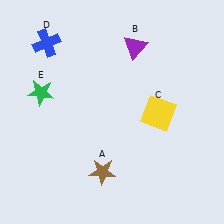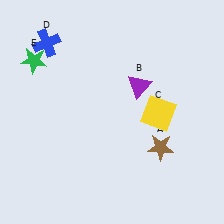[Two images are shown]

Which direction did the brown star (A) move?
The brown star (A) moved right.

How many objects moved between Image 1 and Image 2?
3 objects moved between the two images.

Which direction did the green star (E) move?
The green star (E) moved up.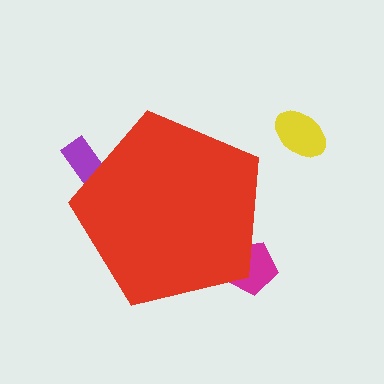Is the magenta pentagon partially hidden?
Yes, the magenta pentagon is partially hidden behind the red pentagon.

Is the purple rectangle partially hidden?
Yes, the purple rectangle is partially hidden behind the red pentagon.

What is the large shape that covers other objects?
A red pentagon.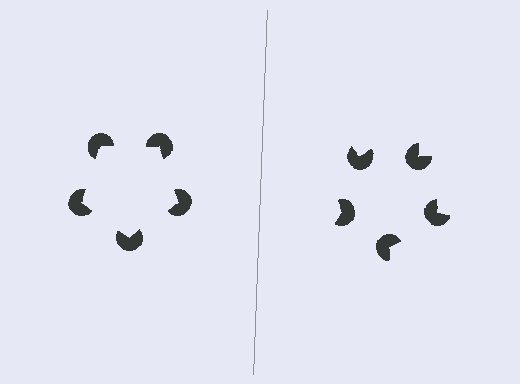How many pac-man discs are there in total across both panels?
10 — 5 on each side.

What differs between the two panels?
The pac-man discs are positioned identically on both sides; only the wedge orientations differ. On the left they align to a pentagon; on the right they are misaligned.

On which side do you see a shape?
An illusory pentagon appears on the left side. On the right side the wedge cuts are rotated, so no coherent shape forms.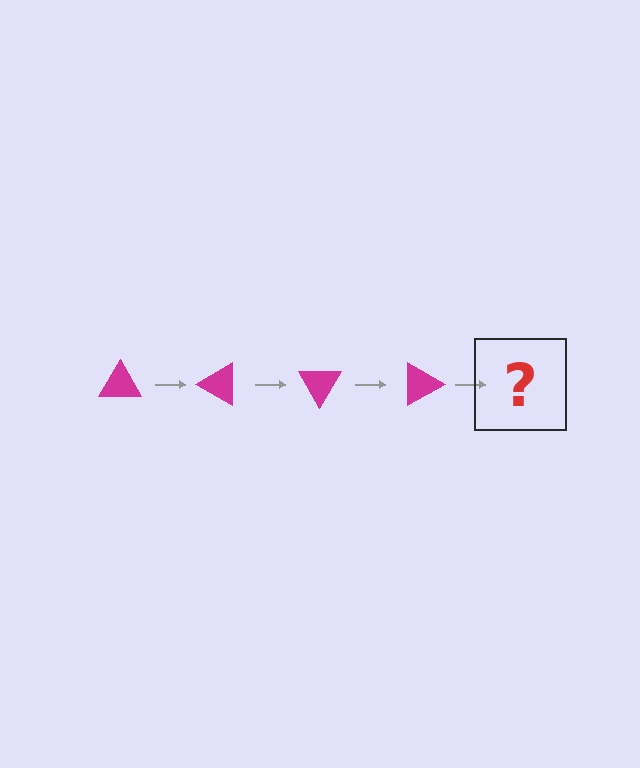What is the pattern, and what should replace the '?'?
The pattern is that the triangle rotates 30 degrees each step. The '?' should be a magenta triangle rotated 120 degrees.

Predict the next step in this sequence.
The next step is a magenta triangle rotated 120 degrees.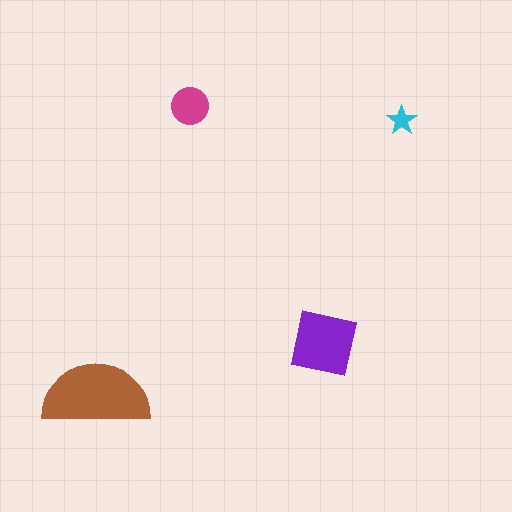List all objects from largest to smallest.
The brown semicircle, the purple square, the magenta circle, the cyan star.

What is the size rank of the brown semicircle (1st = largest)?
1st.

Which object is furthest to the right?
The cyan star is rightmost.